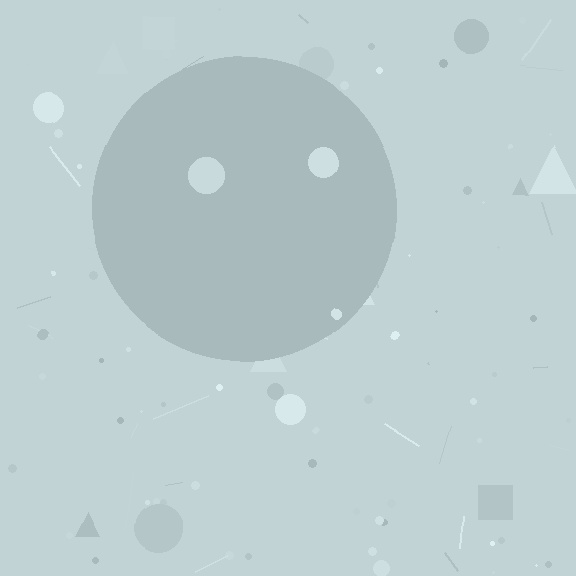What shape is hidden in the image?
A circle is hidden in the image.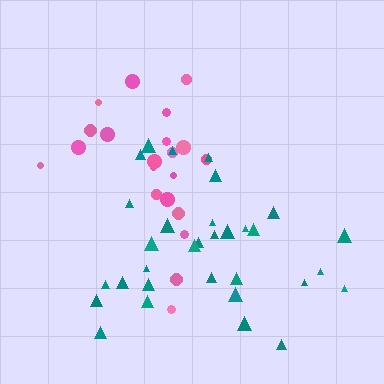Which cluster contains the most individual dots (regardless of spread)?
Teal (32).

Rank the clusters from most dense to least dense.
pink, teal.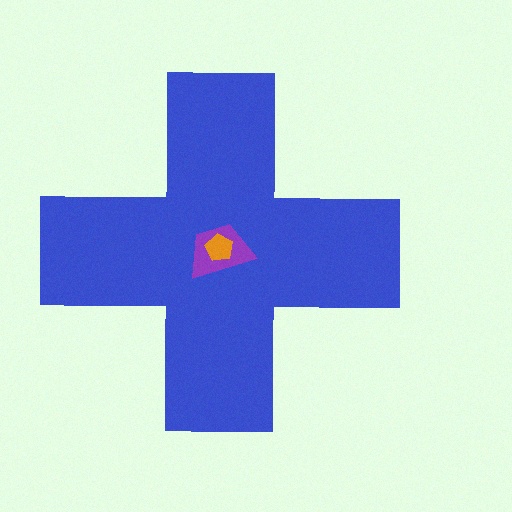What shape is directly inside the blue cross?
The purple trapezoid.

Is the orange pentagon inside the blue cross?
Yes.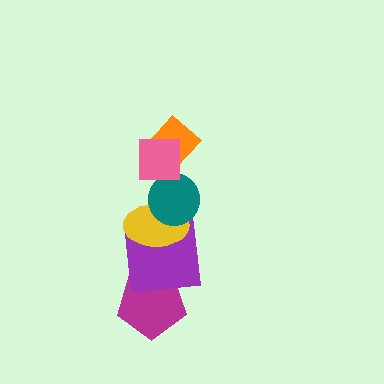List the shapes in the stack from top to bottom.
From top to bottom: the pink square, the orange diamond, the teal circle, the yellow ellipse, the purple square, the magenta pentagon.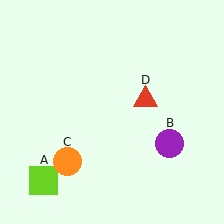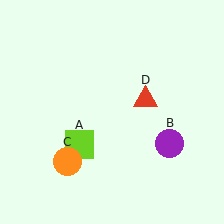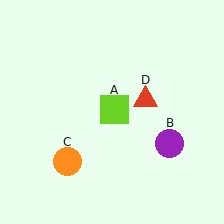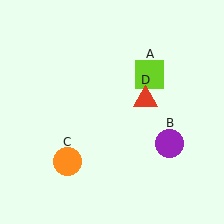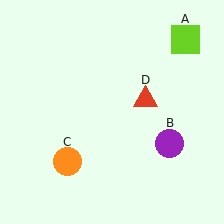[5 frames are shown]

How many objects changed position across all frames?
1 object changed position: lime square (object A).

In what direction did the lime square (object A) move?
The lime square (object A) moved up and to the right.